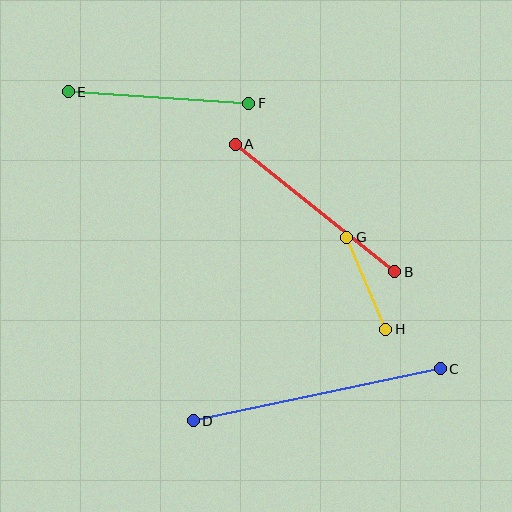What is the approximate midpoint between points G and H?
The midpoint is at approximately (366, 283) pixels.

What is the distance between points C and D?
The distance is approximately 252 pixels.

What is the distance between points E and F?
The distance is approximately 181 pixels.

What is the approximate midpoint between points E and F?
The midpoint is at approximately (159, 97) pixels.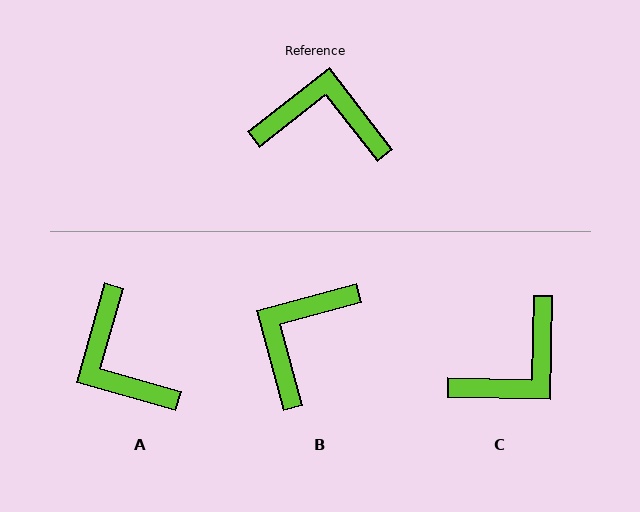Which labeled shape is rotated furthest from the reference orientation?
C, about 129 degrees away.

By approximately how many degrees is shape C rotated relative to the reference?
Approximately 129 degrees clockwise.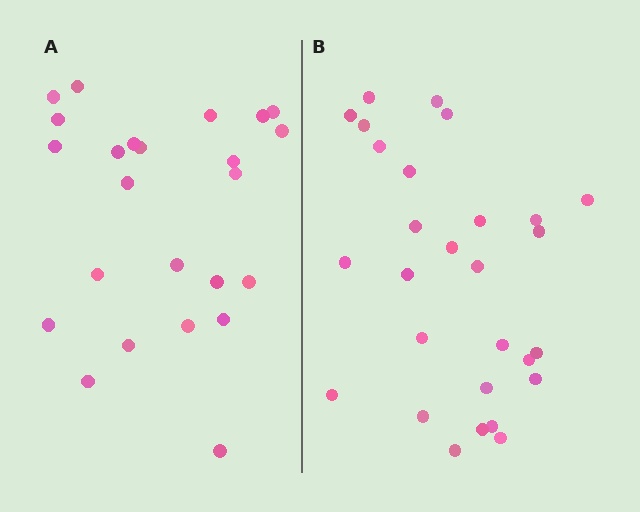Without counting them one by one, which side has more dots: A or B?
Region B (the right region) has more dots.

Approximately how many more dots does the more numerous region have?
Region B has about 4 more dots than region A.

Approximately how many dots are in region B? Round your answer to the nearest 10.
About 30 dots. (The exact count is 28, which rounds to 30.)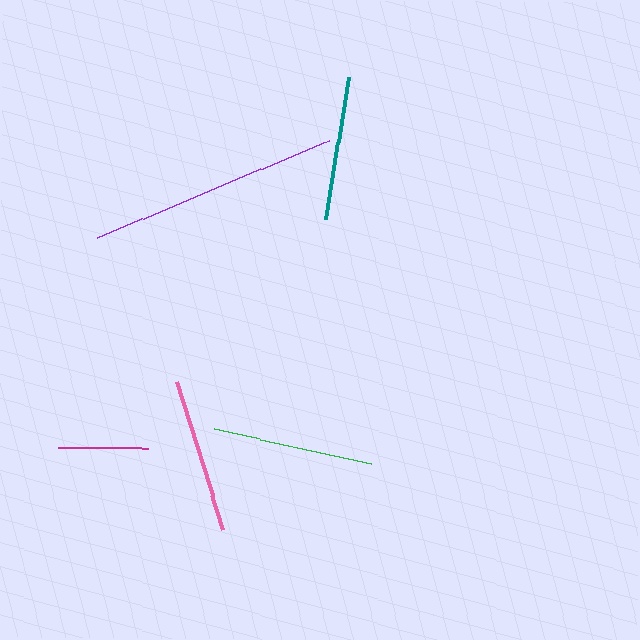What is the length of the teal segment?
The teal segment is approximately 143 pixels long.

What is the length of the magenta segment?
The magenta segment is approximately 89 pixels long.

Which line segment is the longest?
The purple line is the longest at approximately 252 pixels.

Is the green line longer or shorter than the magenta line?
The green line is longer than the magenta line.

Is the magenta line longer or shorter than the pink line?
The pink line is longer than the magenta line.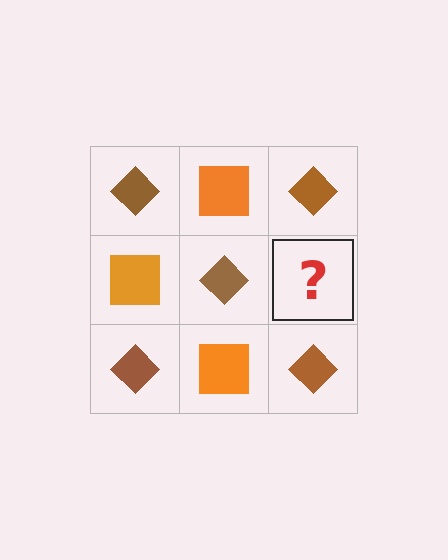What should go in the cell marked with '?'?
The missing cell should contain an orange square.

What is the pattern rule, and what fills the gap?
The rule is that it alternates brown diamond and orange square in a checkerboard pattern. The gap should be filled with an orange square.